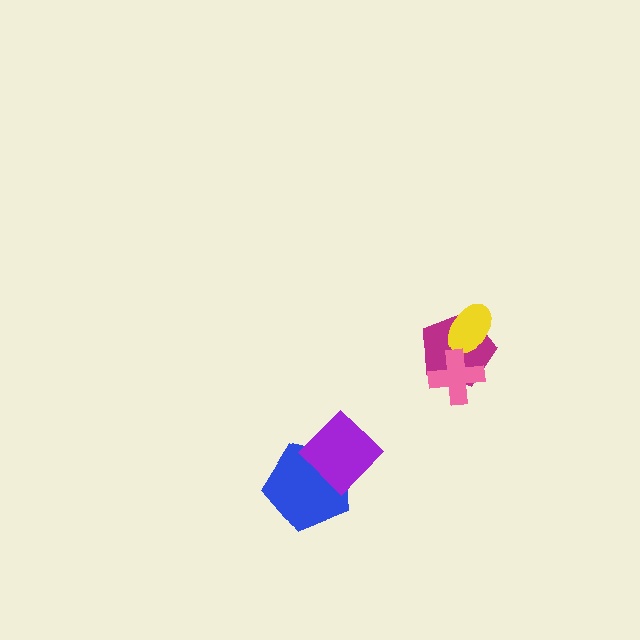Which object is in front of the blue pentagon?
The purple diamond is in front of the blue pentagon.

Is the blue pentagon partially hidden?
Yes, it is partially covered by another shape.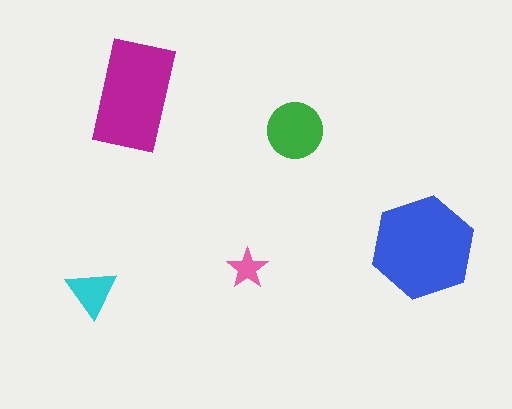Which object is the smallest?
The pink star.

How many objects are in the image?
There are 5 objects in the image.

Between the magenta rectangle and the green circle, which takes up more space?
The magenta rectangle.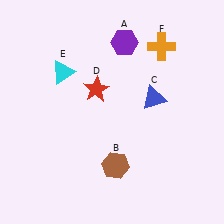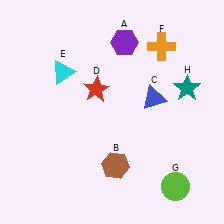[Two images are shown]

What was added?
A lime circle (G), a teal star (H) were added in Image 2.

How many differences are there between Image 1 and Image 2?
There are 2 differences between the two images.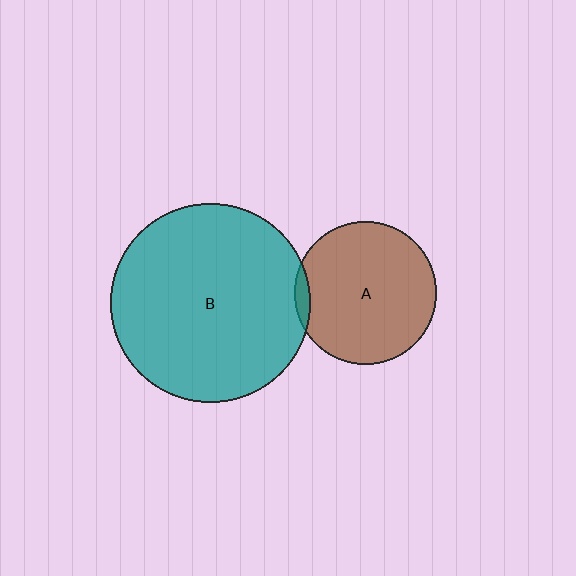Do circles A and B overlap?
Yes.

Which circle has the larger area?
Circle B (teal).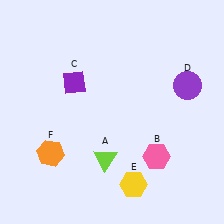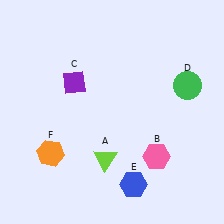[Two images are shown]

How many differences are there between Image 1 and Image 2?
There are 2 differences between the two images.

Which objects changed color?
D changed from purple to green. E changed from yellow to blue.